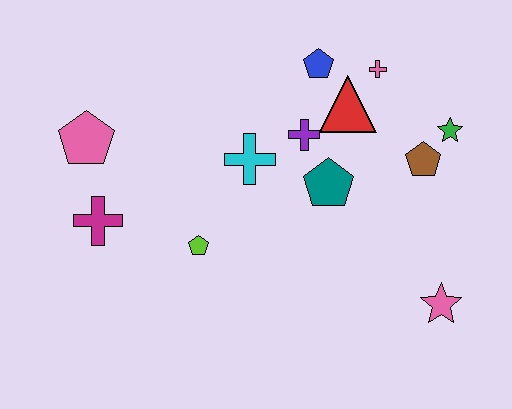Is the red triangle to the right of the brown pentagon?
No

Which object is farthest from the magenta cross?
The green star is farthest from the magenta cross.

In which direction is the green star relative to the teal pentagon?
The green star is to the right of the teal pentagon.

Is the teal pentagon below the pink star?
No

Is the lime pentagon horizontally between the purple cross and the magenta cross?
Yes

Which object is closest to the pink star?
The brown pentagon is closest to the pink star.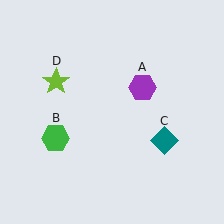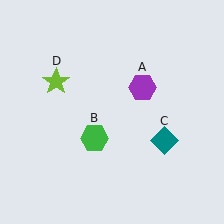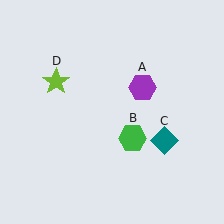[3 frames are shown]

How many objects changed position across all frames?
1 object changed position: green hexagon (object B).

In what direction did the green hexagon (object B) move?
The green hexagon (object B) moved right.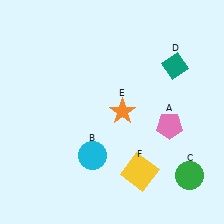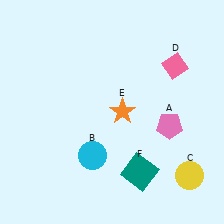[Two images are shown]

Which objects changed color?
C changed from green to yellow. D changed from teal to pink. F changed from yellow to teal.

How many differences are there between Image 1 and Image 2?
There are 3 differences between the two images.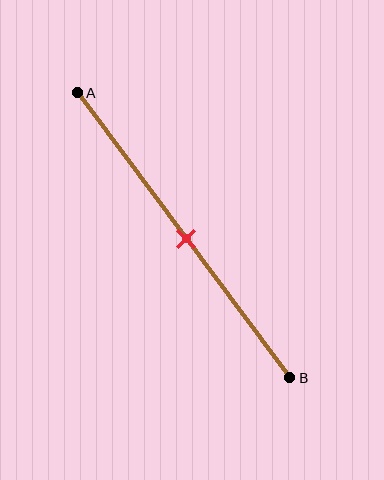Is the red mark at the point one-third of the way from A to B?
No, the mark is at about 50% from A, not at the 33% one-third point.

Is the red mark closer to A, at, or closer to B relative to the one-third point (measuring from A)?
The red mark is closer to point B than the one-third point of segment AB.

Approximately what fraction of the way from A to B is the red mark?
The red mark is approximately 50% of the way from A to B.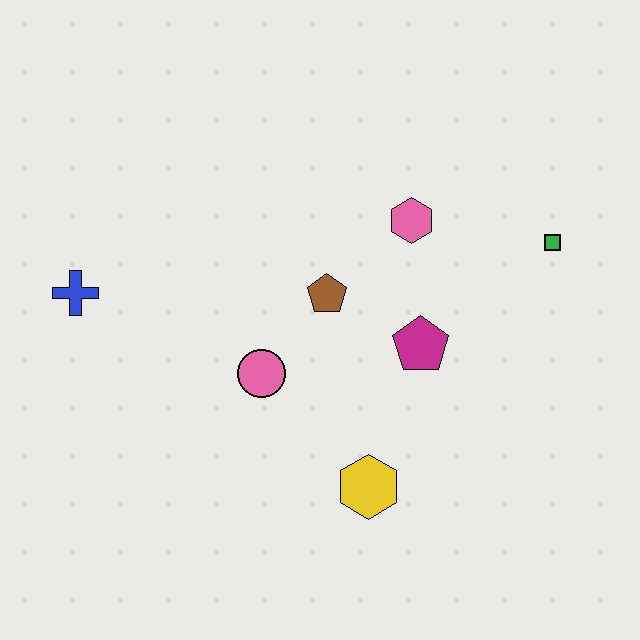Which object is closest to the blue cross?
The pink circle is closest to the blue cross.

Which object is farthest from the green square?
The blue cross is farthest from the green square.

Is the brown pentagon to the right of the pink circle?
Yes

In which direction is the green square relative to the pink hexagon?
The green square is to the right of the pink hexagon.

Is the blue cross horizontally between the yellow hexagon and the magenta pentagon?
No